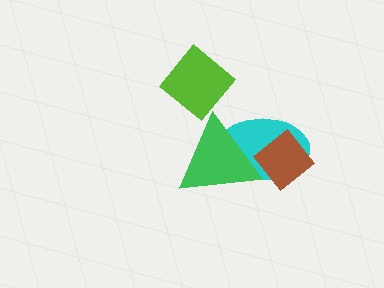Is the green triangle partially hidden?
Yes, it is partially covered by another shape.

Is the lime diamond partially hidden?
No, no other shape covers it.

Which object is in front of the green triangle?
The brown diamond is in front of the green triangle.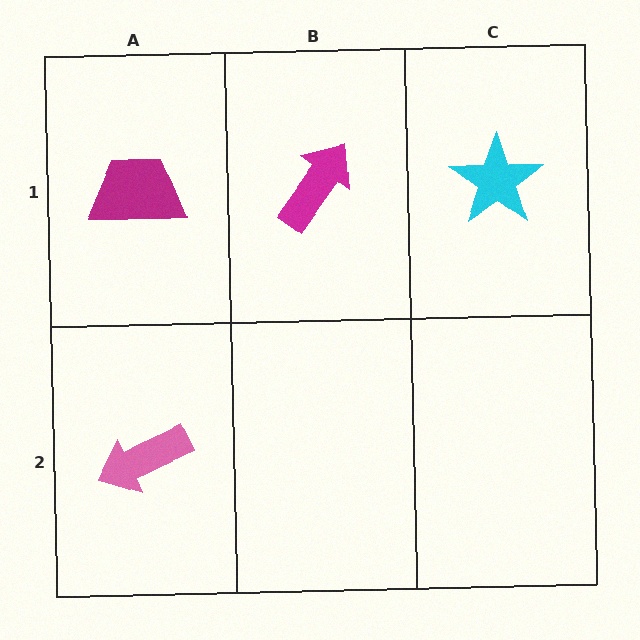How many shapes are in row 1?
3 shapes.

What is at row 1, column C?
A cyan star.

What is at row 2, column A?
A pink arrow.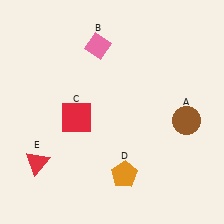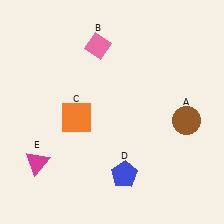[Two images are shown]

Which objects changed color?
C changed from red to orange. D changed from orange to blue. E changed from red to magenta.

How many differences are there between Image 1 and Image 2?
There are 3 differences between the two images.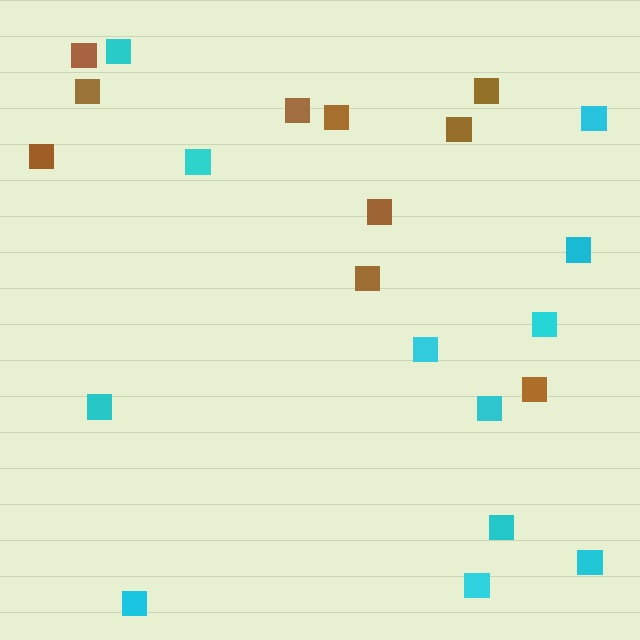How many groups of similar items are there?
There are 2 groups: one group of cyan squares (12) and one group of brown squares (10).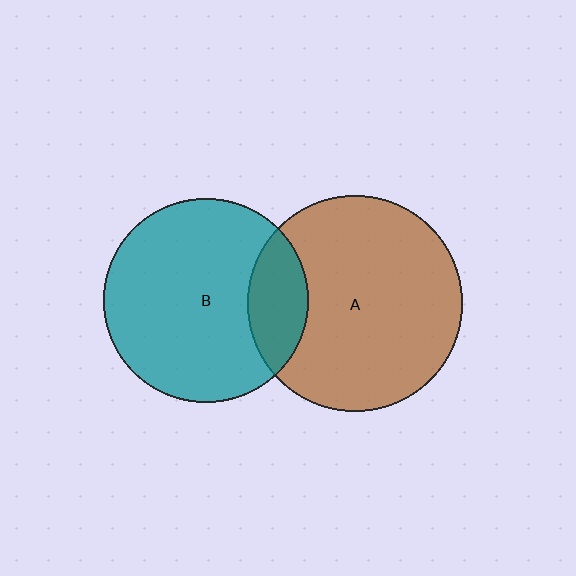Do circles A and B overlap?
Yes.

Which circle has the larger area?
Circle A (brown).